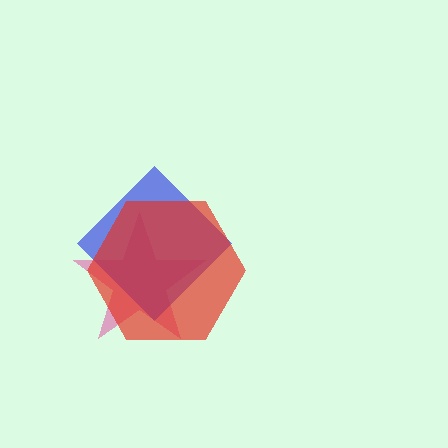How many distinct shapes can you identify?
There are 3 distinct shapes: a pink star, a blue diamond, a red hexagon.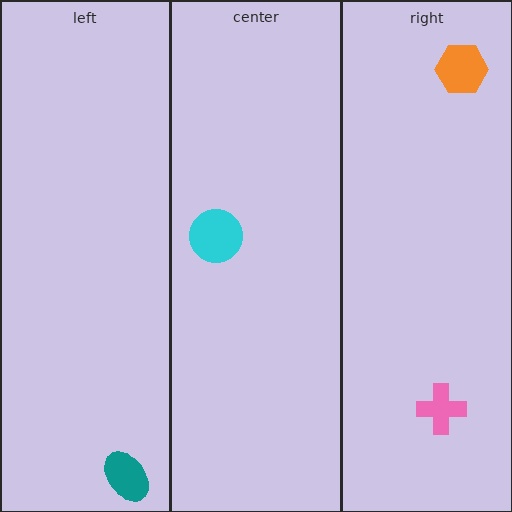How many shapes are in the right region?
2.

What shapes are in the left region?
The teal ellipse.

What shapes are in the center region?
The cyan circle.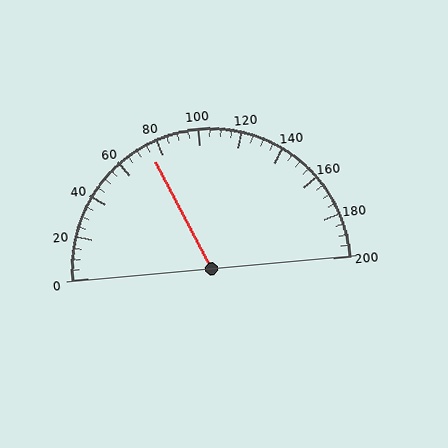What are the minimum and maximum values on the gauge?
The gauge ranges from 0 to 200.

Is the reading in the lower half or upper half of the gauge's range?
The reading is in the lower half of the range (0 to 200).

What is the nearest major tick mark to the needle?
The nearest major tick mark is 80.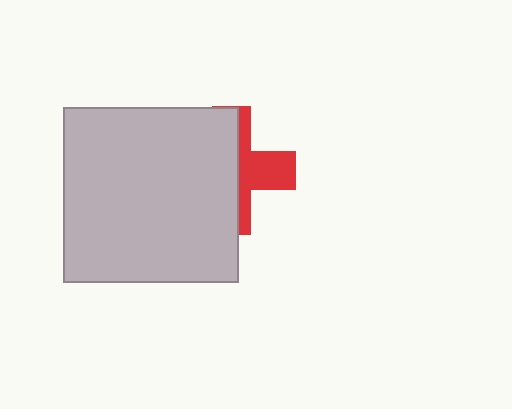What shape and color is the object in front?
The object in front is a light gray square.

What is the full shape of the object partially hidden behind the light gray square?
The partially hidden object is a red cross.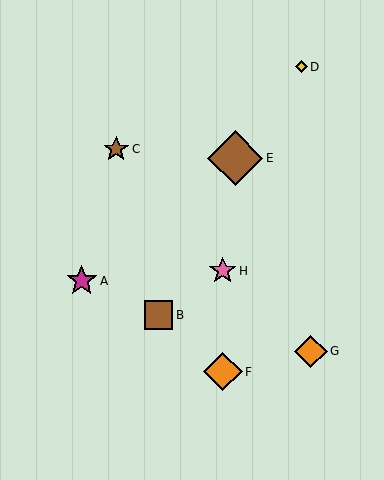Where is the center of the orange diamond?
The center of the orange diamond is at (311, 351).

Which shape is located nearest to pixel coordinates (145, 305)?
The brown square (labeled B) at (159, 315) is nearest to that location.